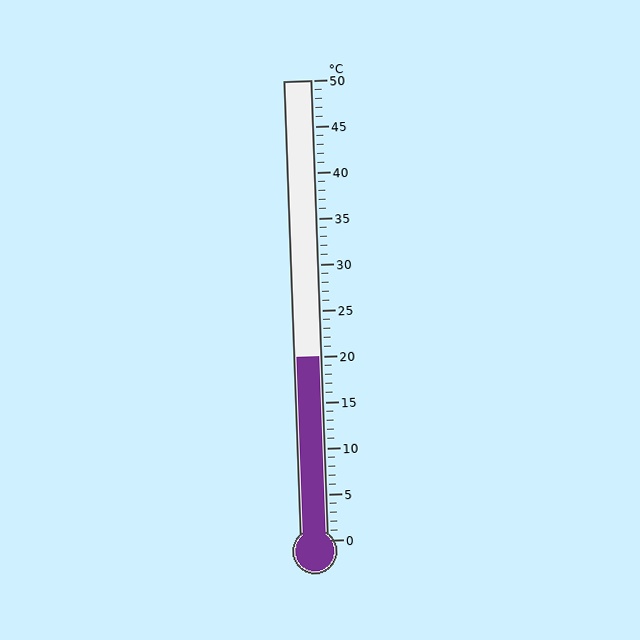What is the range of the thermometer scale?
The thermometer scale ranges from 0°C to 50°C.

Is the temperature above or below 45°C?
The temperature is below 45°C.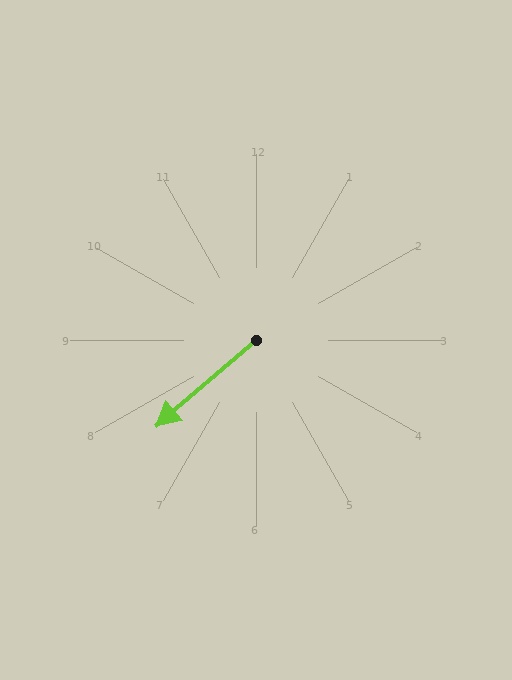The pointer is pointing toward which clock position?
Roughly 8 o'clock.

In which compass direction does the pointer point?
Southwest.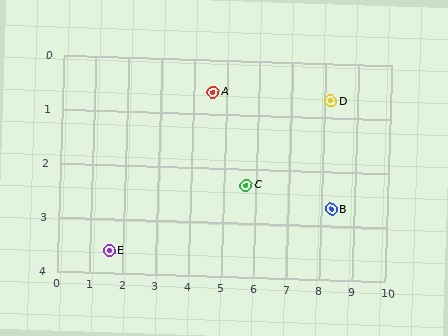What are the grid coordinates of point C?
Point C is at approximately (5.7, 2.3).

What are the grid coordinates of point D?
Point D is at approximately (8.2, 0.7).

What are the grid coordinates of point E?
Point E is at approximately (1.6, 3.6).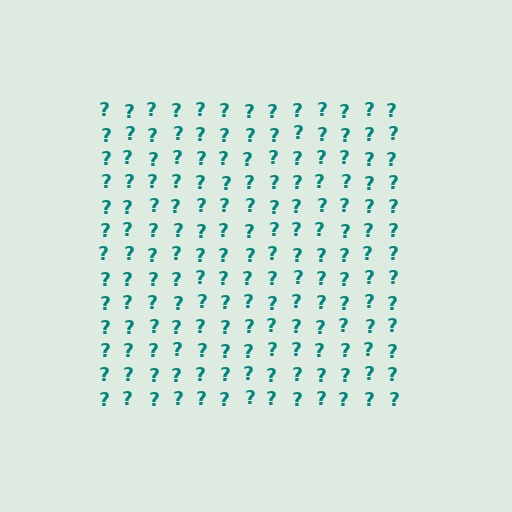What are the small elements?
The small elements are question marks.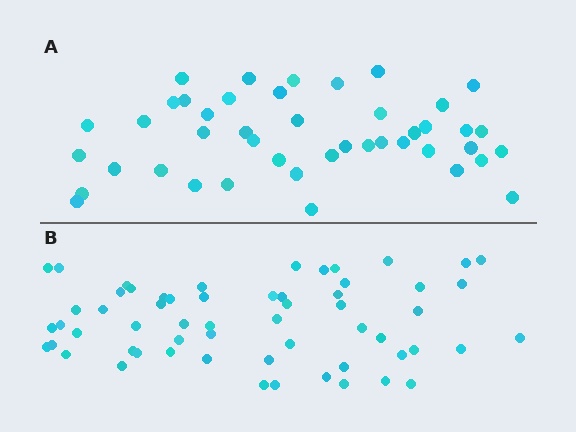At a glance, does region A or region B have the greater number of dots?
Region B (the bottom region) has more dots.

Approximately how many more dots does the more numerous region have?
Region B has approximately 15 more dots than region A.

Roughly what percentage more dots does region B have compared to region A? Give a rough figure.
About 35% more.